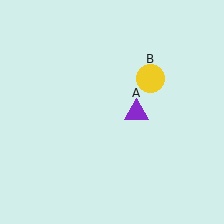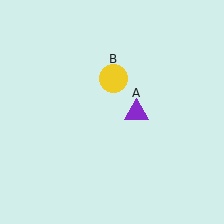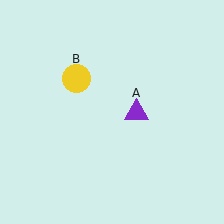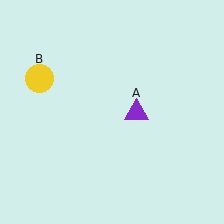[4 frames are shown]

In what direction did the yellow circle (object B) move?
The yellow circle (object B) moved left.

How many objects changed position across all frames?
1 object changed position: yellow circle (object B).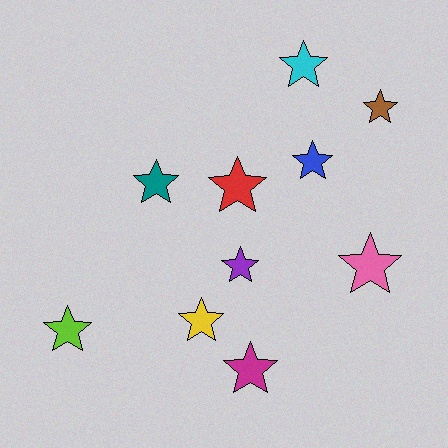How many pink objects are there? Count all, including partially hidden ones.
There is 1 pink object.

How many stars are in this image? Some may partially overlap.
There are 10 stars.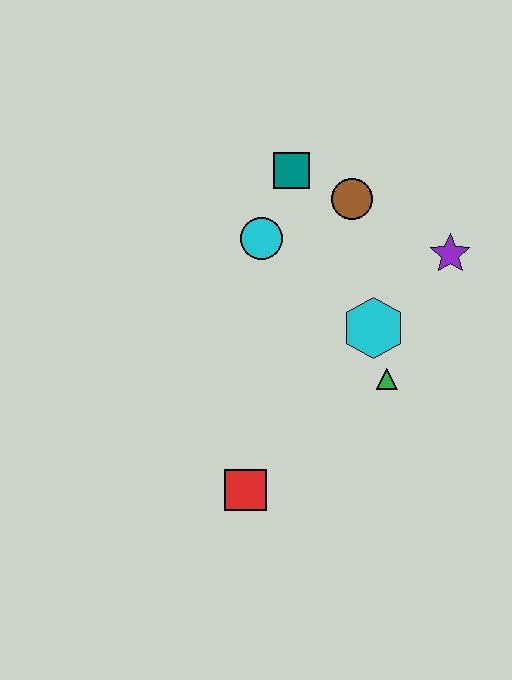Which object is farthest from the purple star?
The red square is farthest from the purple star.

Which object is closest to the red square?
The green triangle is closest to the red square.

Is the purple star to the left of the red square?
No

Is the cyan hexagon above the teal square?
No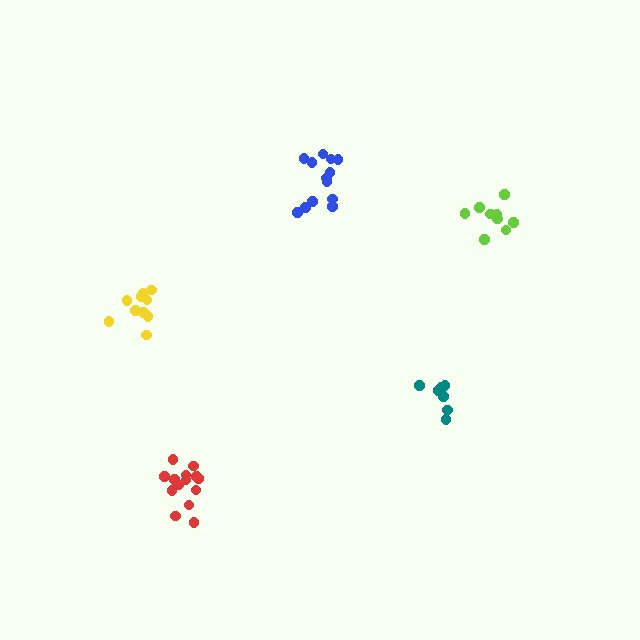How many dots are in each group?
Group 1: 11 dots, Group 2: 8 dots, Group 3: 9 dots, Group 4: 14 dots, Group 5: 13 dots (55 total).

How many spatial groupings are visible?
There are 5 spatial groupings.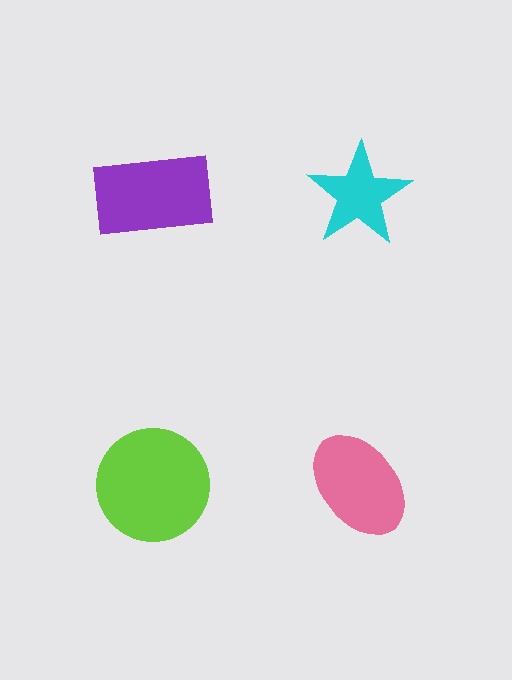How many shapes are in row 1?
2 shapes.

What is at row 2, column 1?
A lime circle.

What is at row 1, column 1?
A purple rectangle.